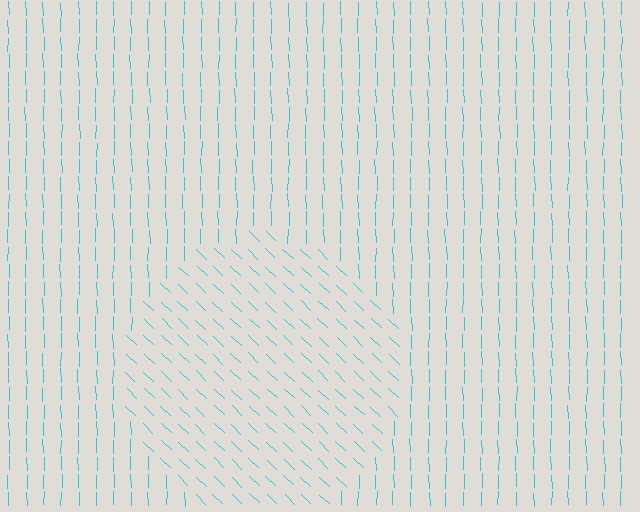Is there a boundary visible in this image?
Yes, there is a texture boundary formed by a change in line orientation.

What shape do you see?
I see a circle.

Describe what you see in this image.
The image is filled with small cyan line segments. A circle region in the image has lines oriented differently from the surrounding lines, creating a visible texture boundary.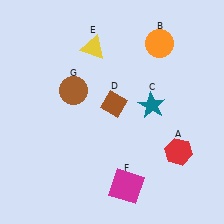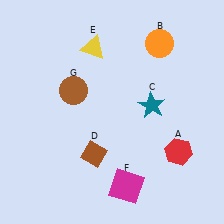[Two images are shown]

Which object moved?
The brown diamond (D) moved down.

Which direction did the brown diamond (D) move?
The brown diamond (D) moved down.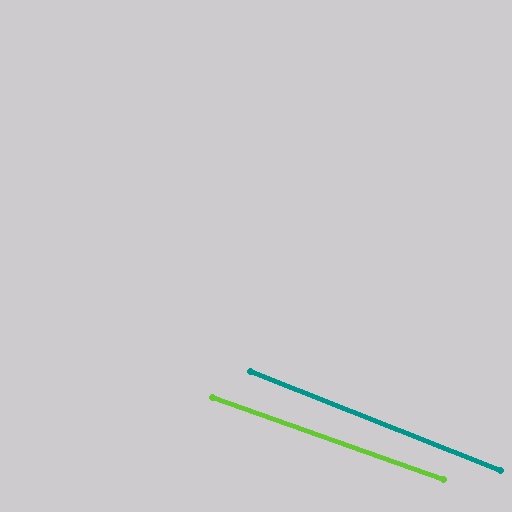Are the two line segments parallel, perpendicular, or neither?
Parallel — their directions differ by only 1.9°.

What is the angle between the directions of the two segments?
Approximately 2 degrees.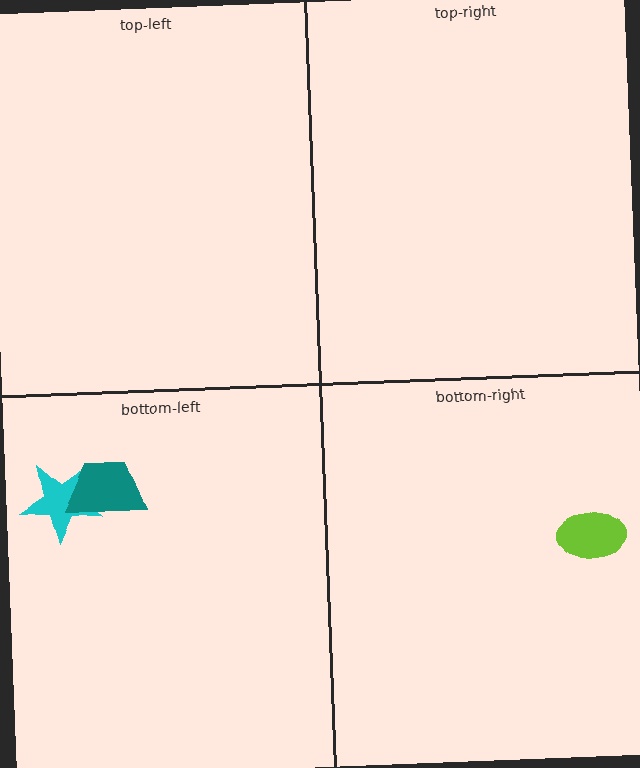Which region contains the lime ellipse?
The bottom-right region.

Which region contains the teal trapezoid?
The bottom-left region.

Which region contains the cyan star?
The bottom-left region.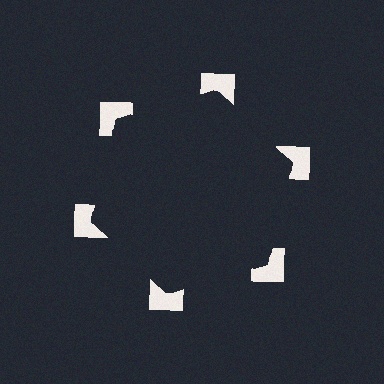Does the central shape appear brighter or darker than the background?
It typically appears slightly darker than the background, even though no actual brightness change is drawn.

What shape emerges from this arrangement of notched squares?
An illusory hexagon — its edges are inferred from the aligned wedge cuts in the notched squares, not physically drawn.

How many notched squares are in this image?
There are 6 — one at each vertex of the illusory hexagon.